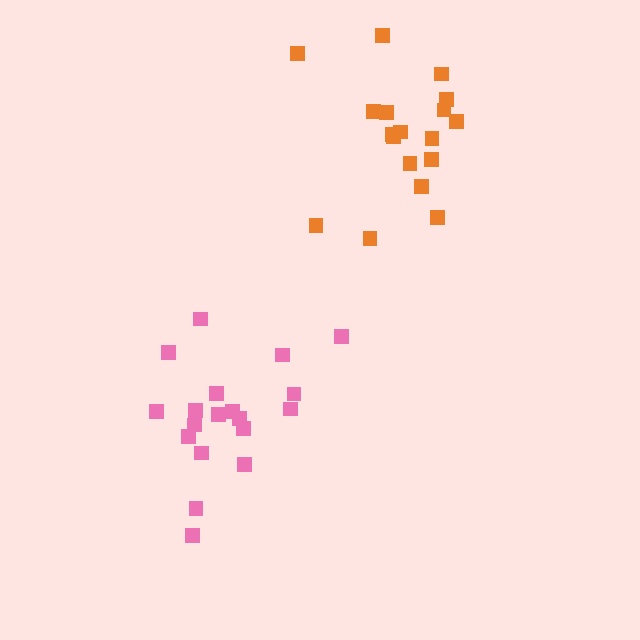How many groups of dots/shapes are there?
There are 2 groups.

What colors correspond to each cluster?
The clusters are colored: orange, pink.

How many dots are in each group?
Group 1: 18 dots, Group 2: 19 dots (37 total).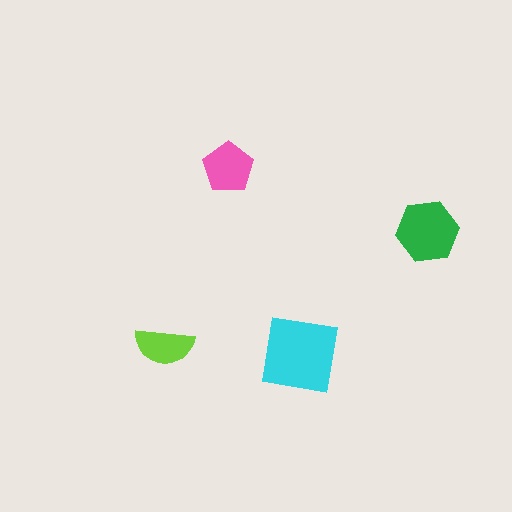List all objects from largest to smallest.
The cyan square, the green hexagon, the pink pentagon, the lime semicircle.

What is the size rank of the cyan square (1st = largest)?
1st.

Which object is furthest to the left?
The lime semicircle is leftmost.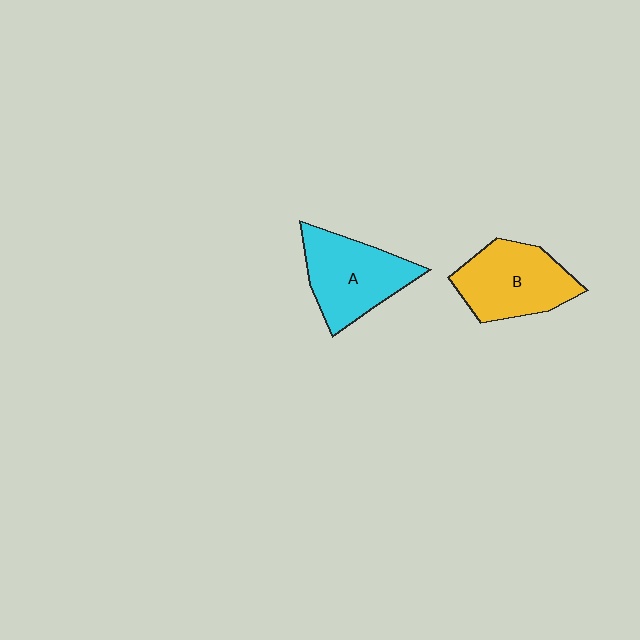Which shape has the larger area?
Shape A (cyan).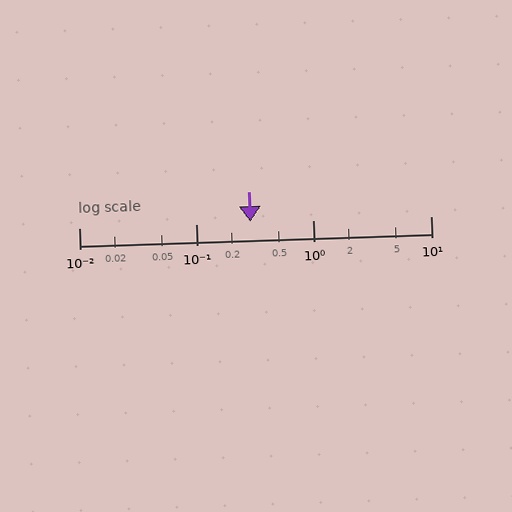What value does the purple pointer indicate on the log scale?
The pointer indicates approximately 0.29.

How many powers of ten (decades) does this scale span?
The scale spans 3 decades, from 0.01 to 10.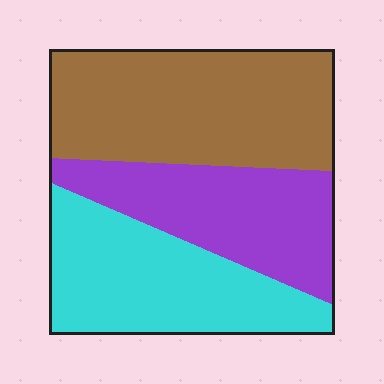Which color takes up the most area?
Brown, at roughly 40%.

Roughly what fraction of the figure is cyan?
Cyan covers roughly 30% of the figure.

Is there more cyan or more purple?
Cyan.